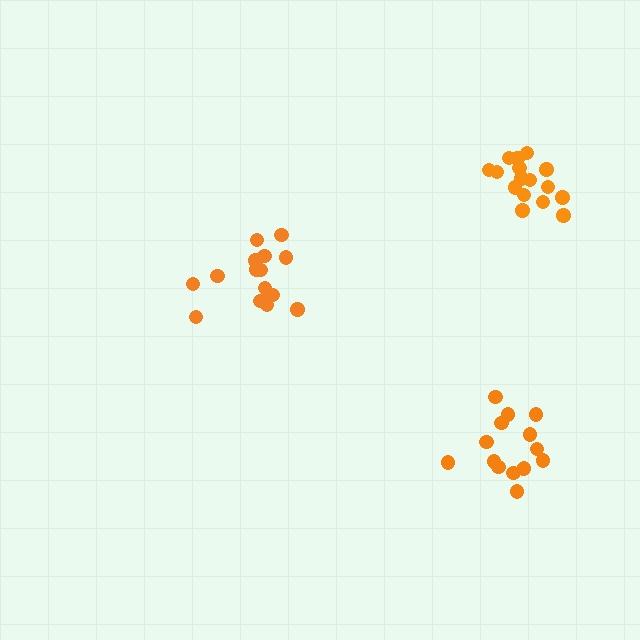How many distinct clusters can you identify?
There are 3 distinct clusters.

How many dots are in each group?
Group 1: 15 dots, Group 2: 16 dots, Group 3: 15 dots (46 total).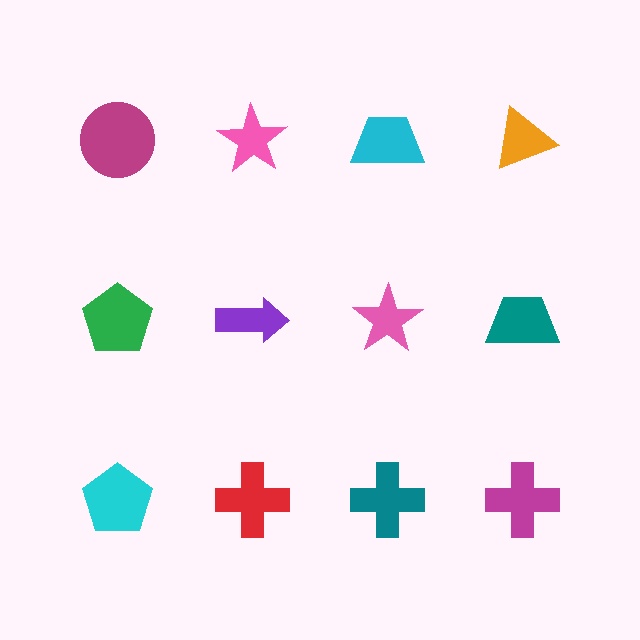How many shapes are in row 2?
4 shapes.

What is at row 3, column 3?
A teal cross.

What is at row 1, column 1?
A magenta circle.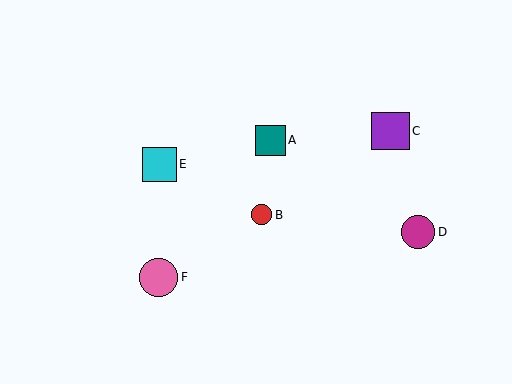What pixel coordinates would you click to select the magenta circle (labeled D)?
Click at (418, 232) to select the magenta circle D.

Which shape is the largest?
The pink circle (labeled F) is the largest.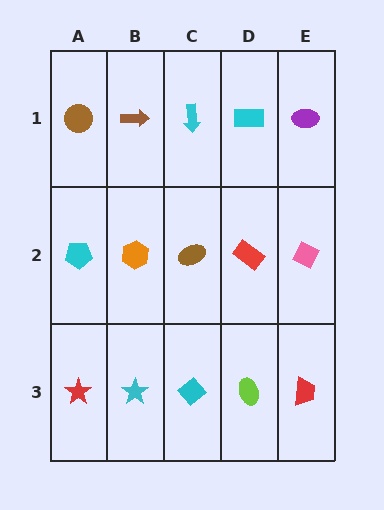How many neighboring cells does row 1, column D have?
3.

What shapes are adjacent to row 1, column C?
A brown ellipse (row 2, column C), a brown arrow (row 1, column B), a cyan rectangle (row 1, column D).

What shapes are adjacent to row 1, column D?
A red rectangle (row 2, column D), a cyan arrow (row 1, column C), a purple ellipse (row 1, column E).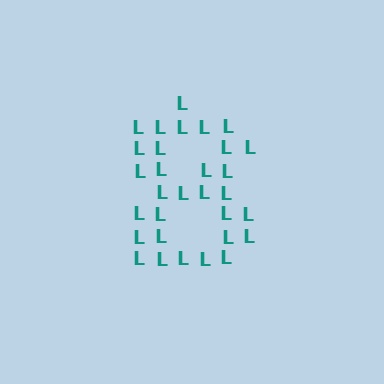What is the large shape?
The large shape is the digit 8.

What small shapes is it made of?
It is made of small letter L's.